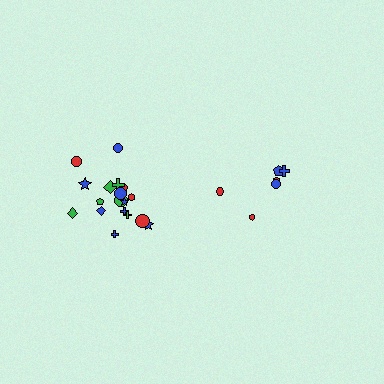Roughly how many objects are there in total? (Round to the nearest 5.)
Roughly 25 objects in total.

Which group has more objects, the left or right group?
The left group.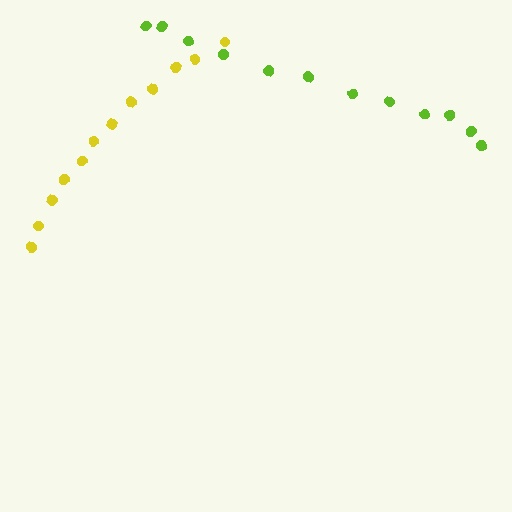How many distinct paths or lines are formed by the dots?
There are 2 distinct paths.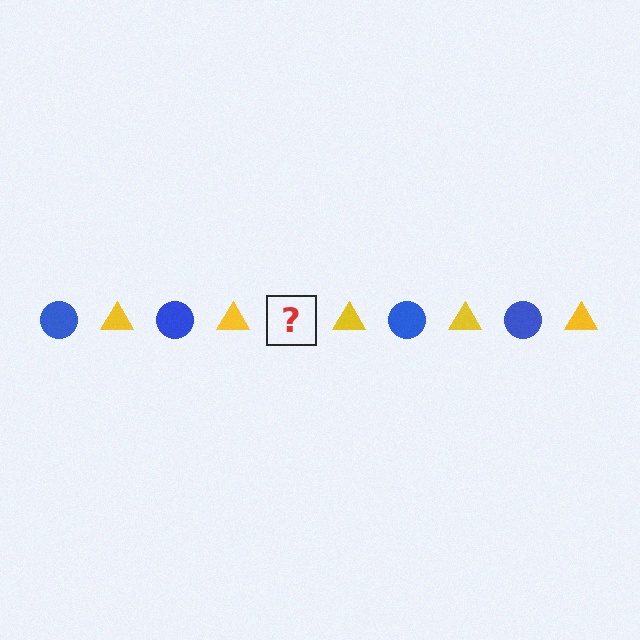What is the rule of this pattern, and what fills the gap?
The rule is that the pattern alternates between blue circle and yellow triangle. The gap should be filled with a blue circle.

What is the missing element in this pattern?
The missing element is a blue circle.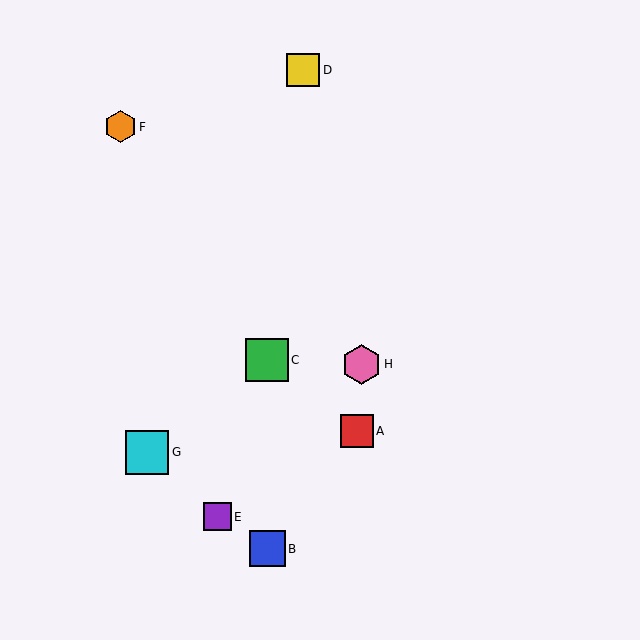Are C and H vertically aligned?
No, C is at x≈267 and H is at x≈361.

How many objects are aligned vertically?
2 objects (B, C) are aligned vertically.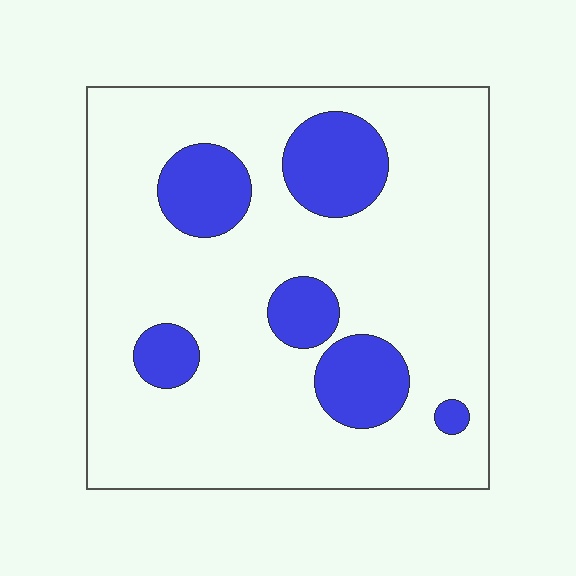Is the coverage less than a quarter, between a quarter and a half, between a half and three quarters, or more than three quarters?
Less than a quarter.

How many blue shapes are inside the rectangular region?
6.